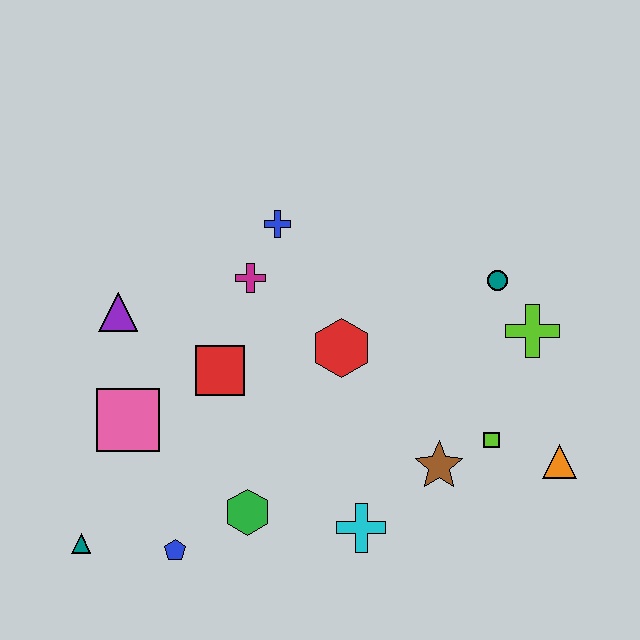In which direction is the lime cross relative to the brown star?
The lime cross is above the brown star.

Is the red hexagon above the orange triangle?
Yes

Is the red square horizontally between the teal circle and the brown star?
No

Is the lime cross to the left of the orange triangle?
Yes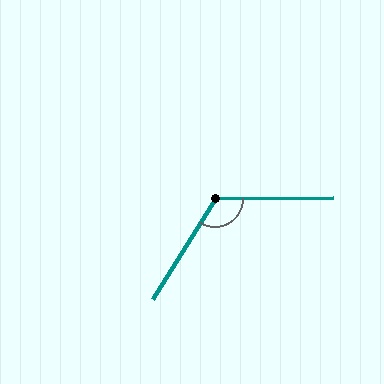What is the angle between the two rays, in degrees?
Approximately 122 degrees.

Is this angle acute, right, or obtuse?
It is obtuse.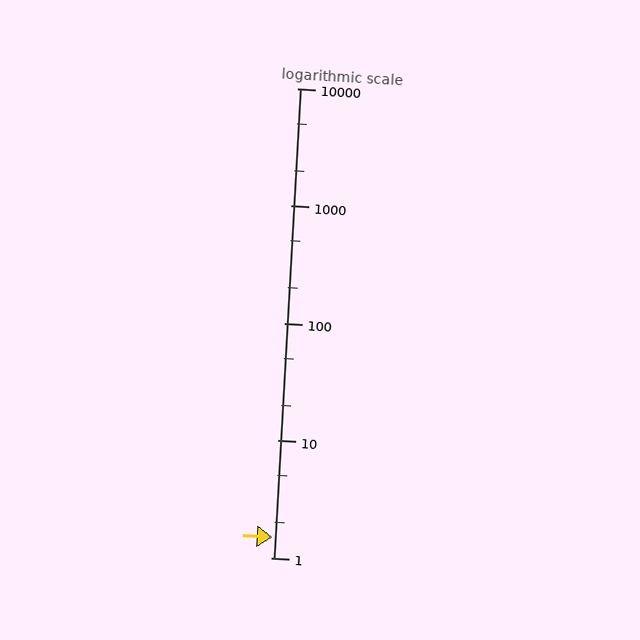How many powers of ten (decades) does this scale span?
The scale spans 4 decades, from 1 to 10000.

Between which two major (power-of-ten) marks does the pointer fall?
The pointer is between 1 and 10.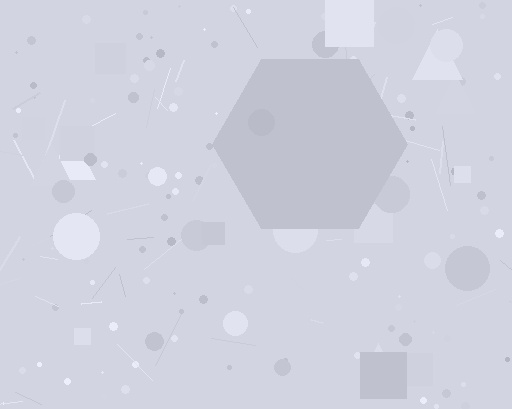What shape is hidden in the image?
A hexagon is hidden in the image.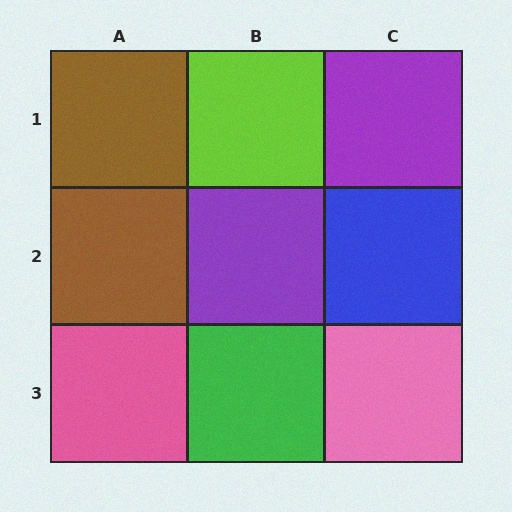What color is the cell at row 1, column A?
Brown.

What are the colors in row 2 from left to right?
Brown, purple, blue.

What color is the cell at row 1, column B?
Lime.